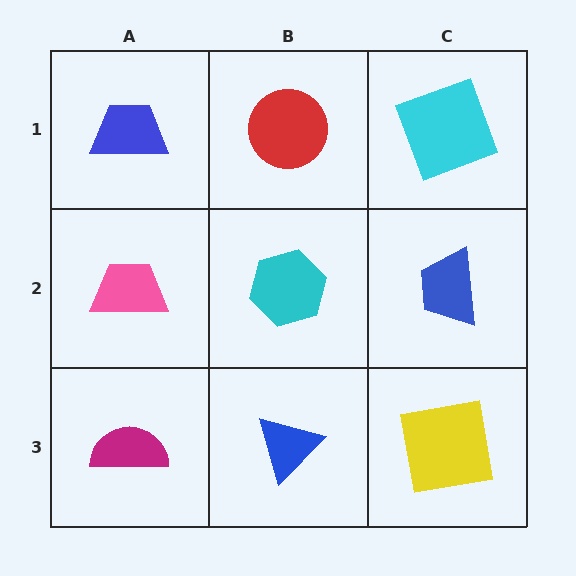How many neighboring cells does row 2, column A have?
3.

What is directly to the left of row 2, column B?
A pink trapezoid.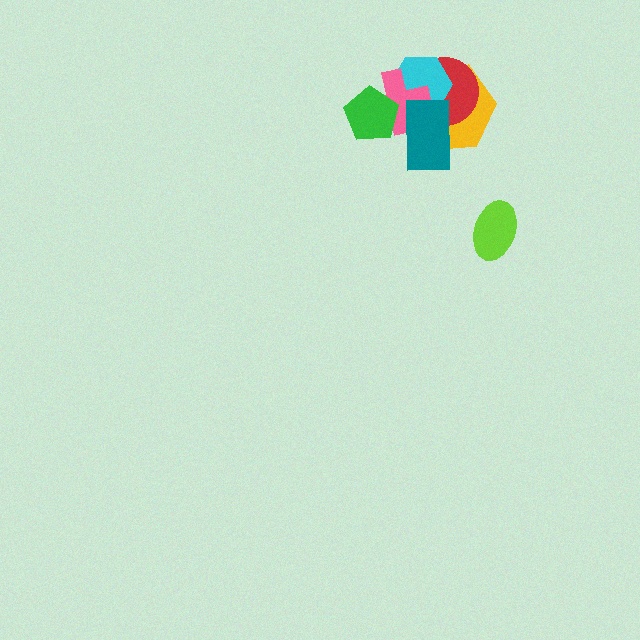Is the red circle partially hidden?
Yes, it is partially covered by another shape.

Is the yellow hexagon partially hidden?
Yes, it is partially covered by another shape.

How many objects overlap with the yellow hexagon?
4 objects overlap with the yellow hexagon.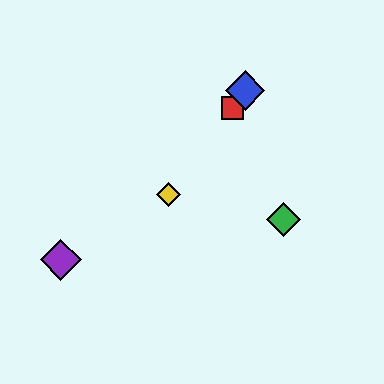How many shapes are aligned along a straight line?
3 shapes (the red square, the blue diamond, the yellow diamond) are aligned along a straight line.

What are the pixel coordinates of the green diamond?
The green diamond is at (284, 219).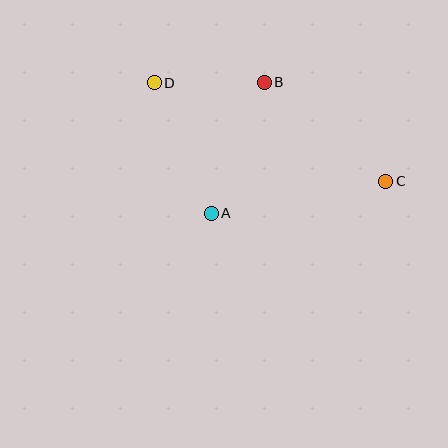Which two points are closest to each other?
Points B and D are closest to each other.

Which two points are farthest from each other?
Points C and D are farthest from each other.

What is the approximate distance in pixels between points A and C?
The distance between A and C is approximately 177 pixels.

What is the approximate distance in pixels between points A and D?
The distance between A and D is approximately 142 pixels.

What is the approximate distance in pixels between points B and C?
The distance between B and C is approximately 157 pixels.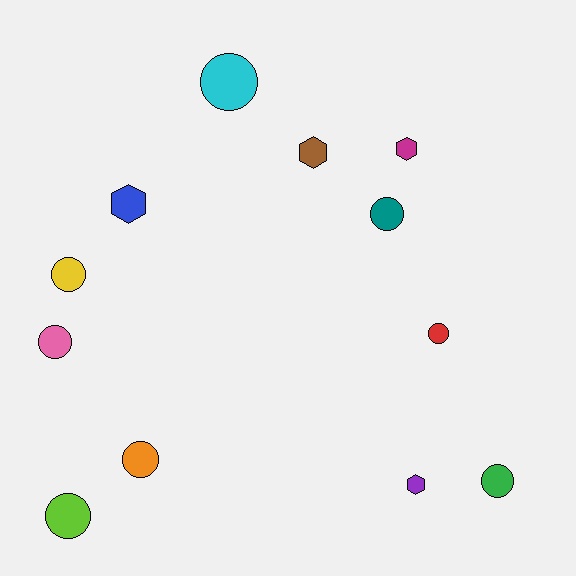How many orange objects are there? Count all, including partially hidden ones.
There is 1 orange object.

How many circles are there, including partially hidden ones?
There are 8 circles.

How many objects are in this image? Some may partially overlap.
There are 12 objects.